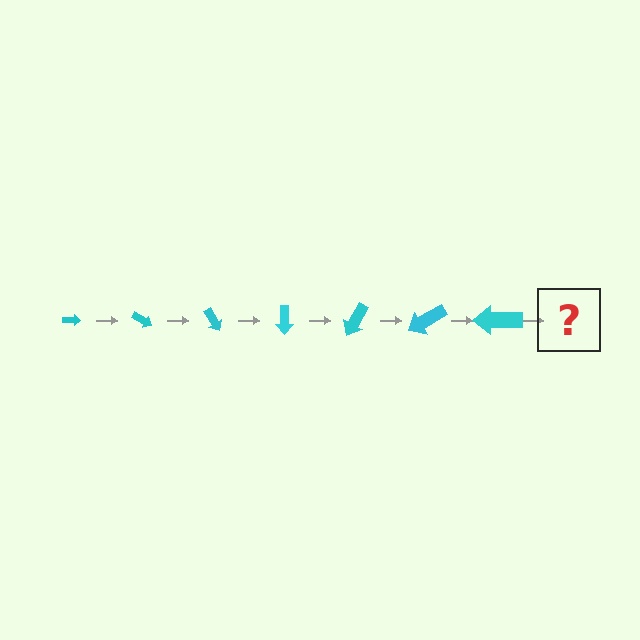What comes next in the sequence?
The next element should be an arrow, larger than the previous one and rotated 210 degrees from the start.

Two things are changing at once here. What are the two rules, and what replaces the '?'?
The two rules are that the arrow grows larger each step and it rotates 30 degrees each step. The '?' should be an arrow, larger than the previous one and rotated 210 degrees from the start.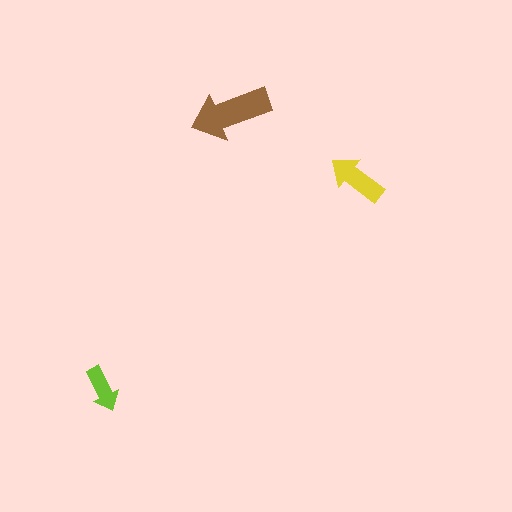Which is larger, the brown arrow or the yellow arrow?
The brown one.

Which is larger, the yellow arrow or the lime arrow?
The yellow one.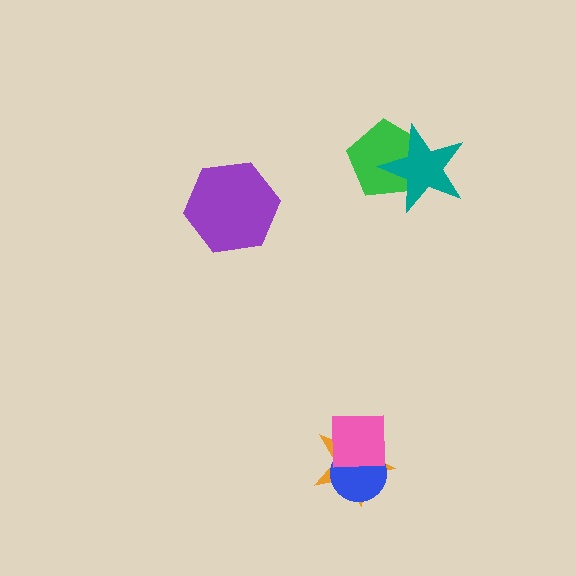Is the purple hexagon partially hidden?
No, no other shape covers it.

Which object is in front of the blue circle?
The pink square is in front of the blue circle.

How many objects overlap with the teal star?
1 object overlaps with the teal star.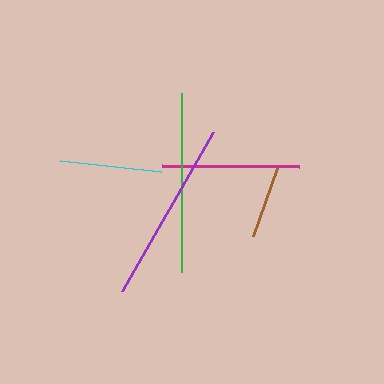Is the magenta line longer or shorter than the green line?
The green line is longer than the magenta line.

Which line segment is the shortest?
The brown line is the shortest at approximately 72 pixels.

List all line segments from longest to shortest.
From longest to shortest: purple, green, magenta, cyan, brown.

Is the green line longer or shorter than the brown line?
The green line is longer than the brown line.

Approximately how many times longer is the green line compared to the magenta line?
The green line is approximately 1.3 times the length of the magenta line.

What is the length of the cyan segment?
The cyan segment is approximately 101 pixels long.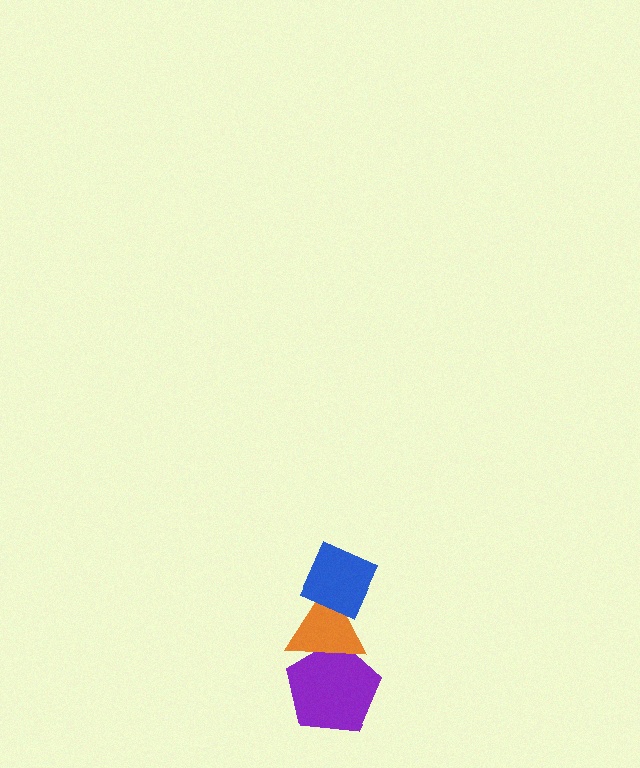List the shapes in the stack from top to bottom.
From top to bottom: the blue diamond, the orange triangle, the purple pentagon.